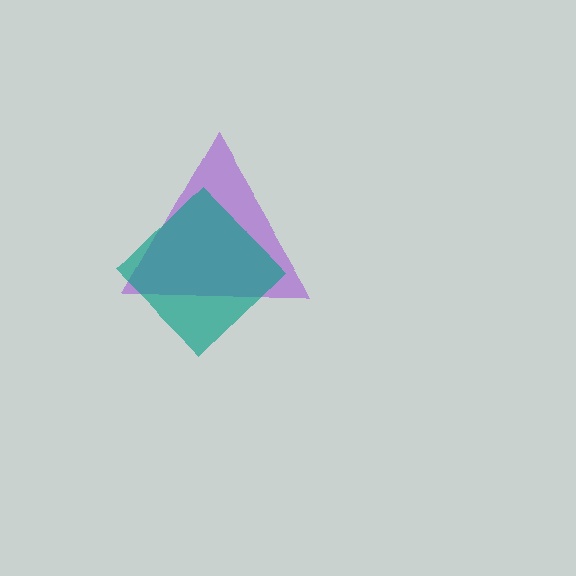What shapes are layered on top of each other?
The layered shapes are: a purple triangle, a teal diamond.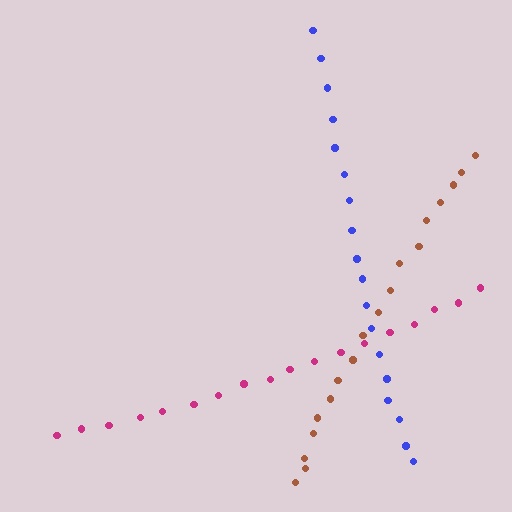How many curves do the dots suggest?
There are 3 distinct paths.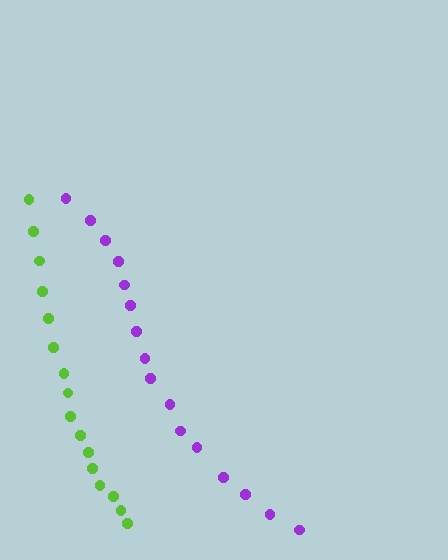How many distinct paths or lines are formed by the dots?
There are 2 distinct paths.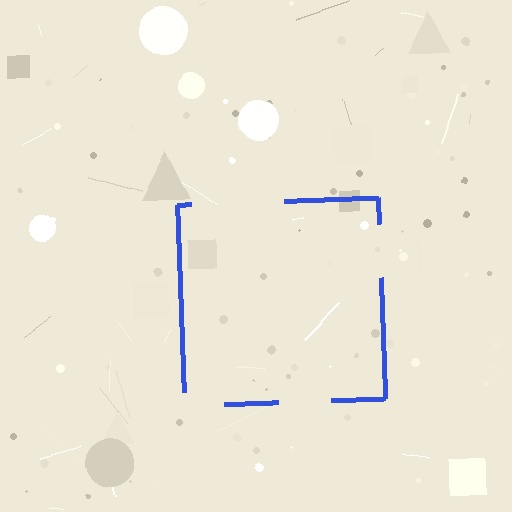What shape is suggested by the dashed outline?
The dashed outline suggests a square.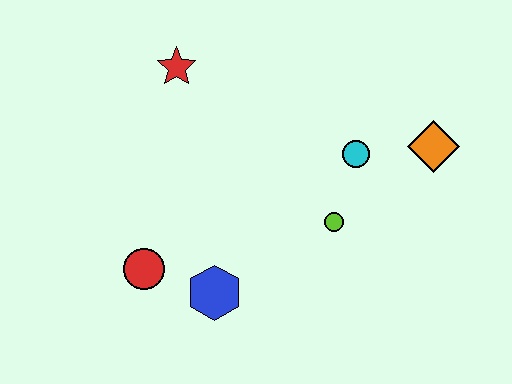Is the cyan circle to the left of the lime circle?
No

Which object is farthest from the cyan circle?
The red circle is farthest from the cyan circle.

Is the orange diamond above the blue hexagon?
Yes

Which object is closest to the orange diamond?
The cyan circle is closest to the orange diamond.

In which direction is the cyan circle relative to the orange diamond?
The cyan circle is to the left of the orange diamond.